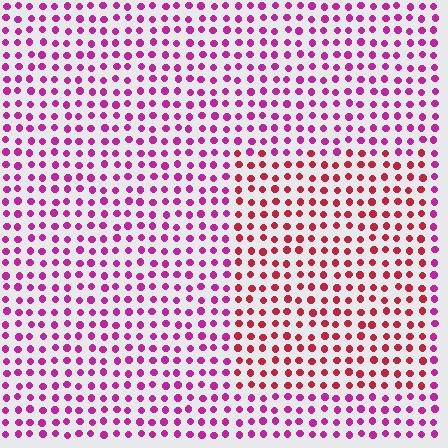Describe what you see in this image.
The image is filled with small magenta elements in a uniform arrangement. A rectangle-shaped region is visible where the elements are tinted to a slightly different hue, forming a subtle color boundary.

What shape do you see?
I see a rectangle.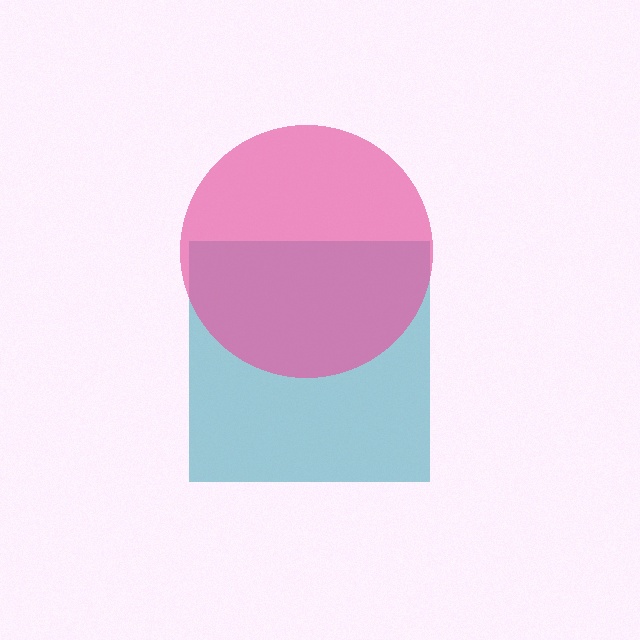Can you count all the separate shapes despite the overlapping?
Yes, there are 2 separate shapes.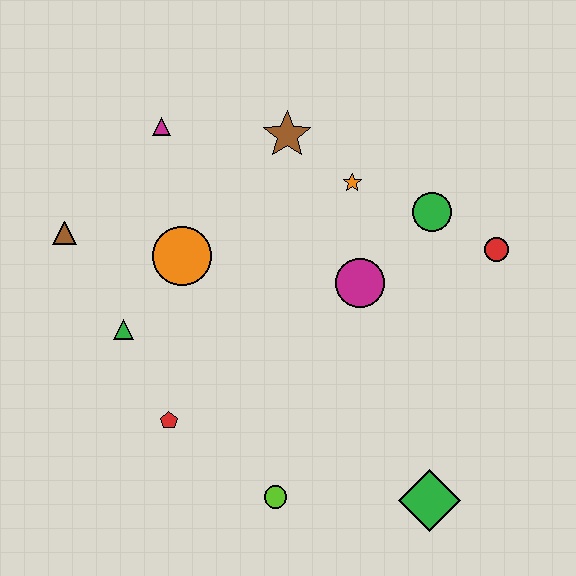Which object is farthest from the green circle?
The brown triangle is farthest from the green circle.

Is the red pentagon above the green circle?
No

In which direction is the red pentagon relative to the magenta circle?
The red pentagon is to the left of the magenta circle.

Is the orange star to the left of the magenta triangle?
No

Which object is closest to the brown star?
The orange star is closest to the brown star.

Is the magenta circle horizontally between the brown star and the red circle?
Yes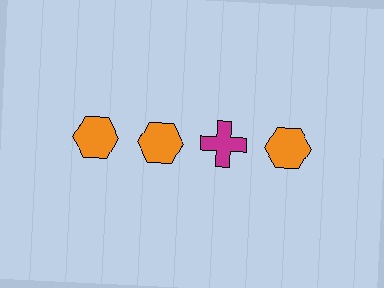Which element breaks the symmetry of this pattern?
The magenta cross in the top row, center column breaks the symmetry. All other shapes are orange hexagons.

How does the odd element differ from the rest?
It differs in both color (magenta instead of orange) and shape (cross instead of hexagon).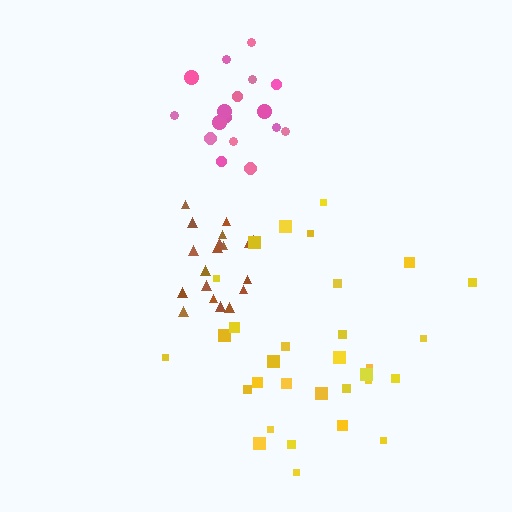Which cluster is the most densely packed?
Brown.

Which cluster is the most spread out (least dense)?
Yellow.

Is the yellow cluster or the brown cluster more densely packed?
Brown.